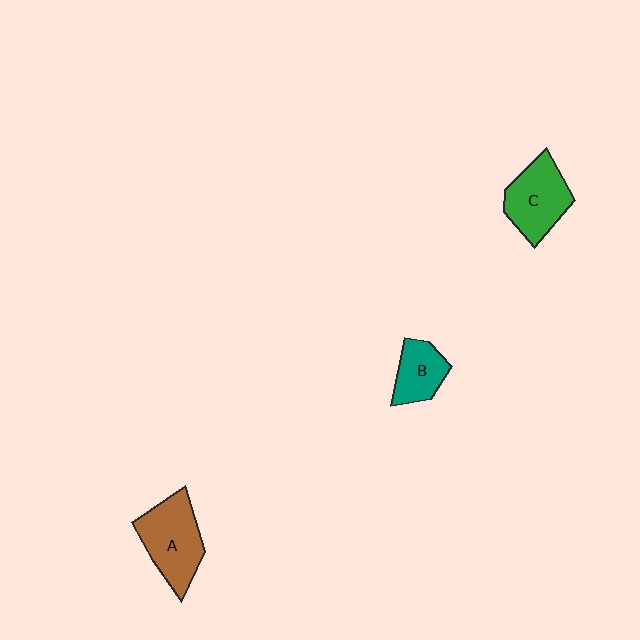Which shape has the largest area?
Shape A (brown).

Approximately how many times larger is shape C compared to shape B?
Approximately 1.4 times.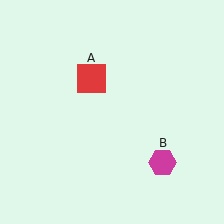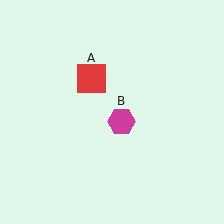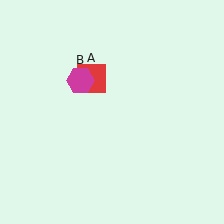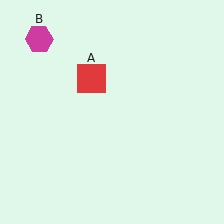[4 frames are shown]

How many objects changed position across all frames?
1 object changed position: magenta hexagon (object B).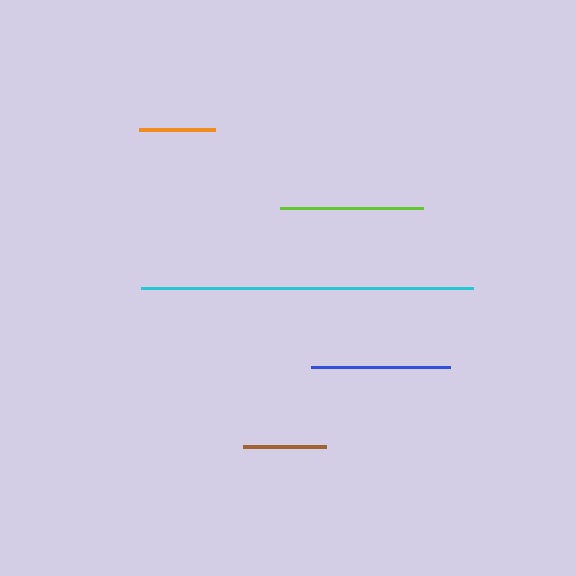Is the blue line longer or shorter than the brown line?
The blue line is longer than the brown line.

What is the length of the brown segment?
The brown segment is approximately 83 pixels long.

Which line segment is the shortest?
The orange line is the shortest at approximately 76 pixels.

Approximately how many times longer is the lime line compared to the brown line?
The lime line is approximately 1.7 times the length of the brown line.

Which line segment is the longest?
The cyan line is the longest at approximately 332 pixels.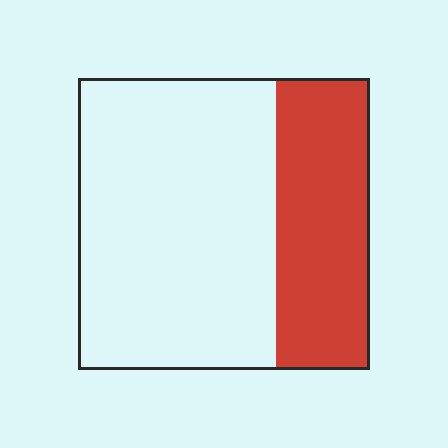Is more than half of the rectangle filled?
No.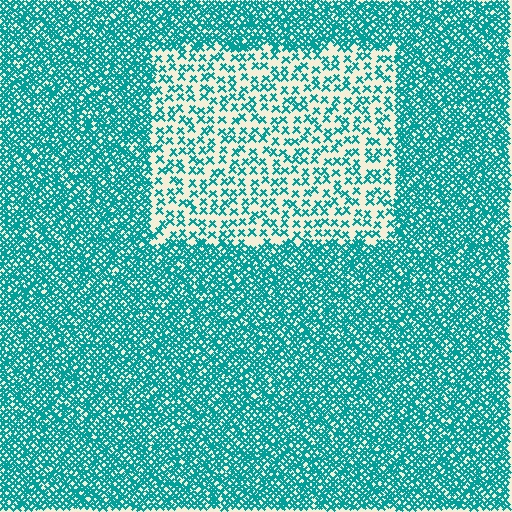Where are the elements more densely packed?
The elements are more densely packed outside the rectangle boundary.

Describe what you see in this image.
The image contains small teal elements arranged at two different densities. A rectangle-shaped region is visible where the elements are less densely packed than the surrounding area.